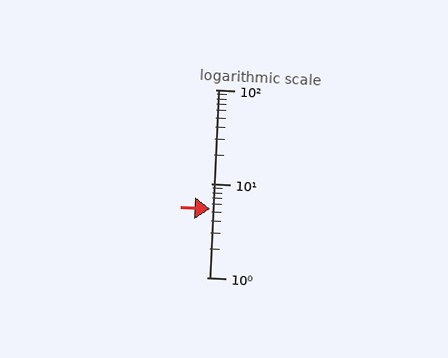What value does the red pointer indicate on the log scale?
The pointer indicates approximately 5.3.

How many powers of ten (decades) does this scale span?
The scale spans 2 decades, from 1 to 100.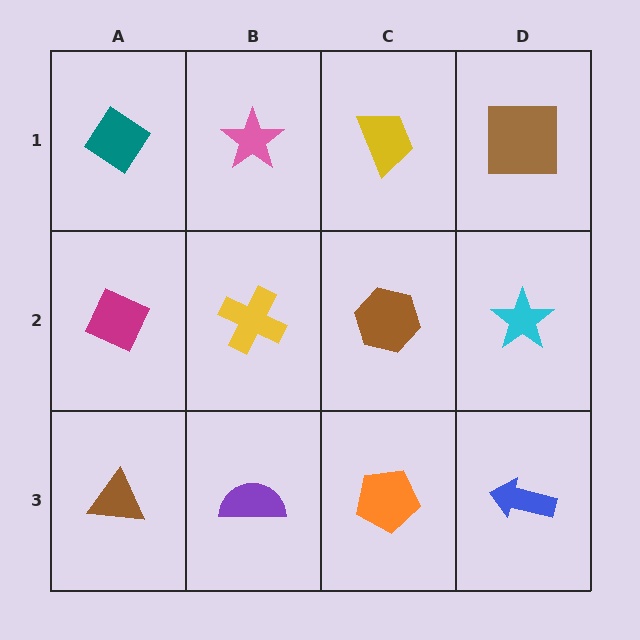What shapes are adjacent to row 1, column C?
A brown hexagon (row 2, column C), a pink star (row 1, column B), a brown square (row 1, column D).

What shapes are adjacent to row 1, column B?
A yellow cross (row 2, column B), a teal diamond (row 1, column A), a yellow trapezoid (row 1, column C).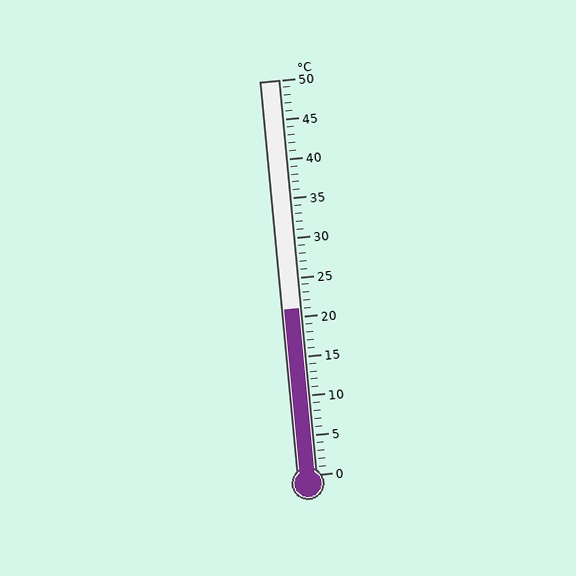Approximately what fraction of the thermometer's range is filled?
The thermometer is filled to approximately 40% of its range.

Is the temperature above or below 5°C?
The temperature is above 5°C.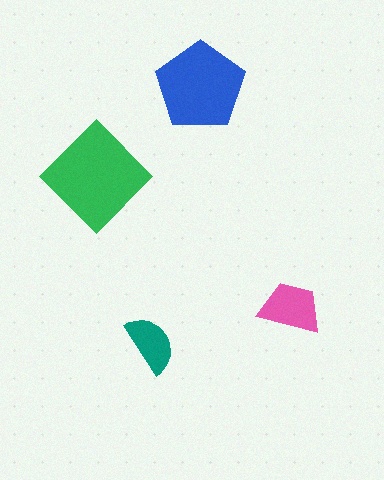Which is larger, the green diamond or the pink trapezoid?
The green diamond.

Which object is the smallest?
The teal semicircle.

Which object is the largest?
The green diamond.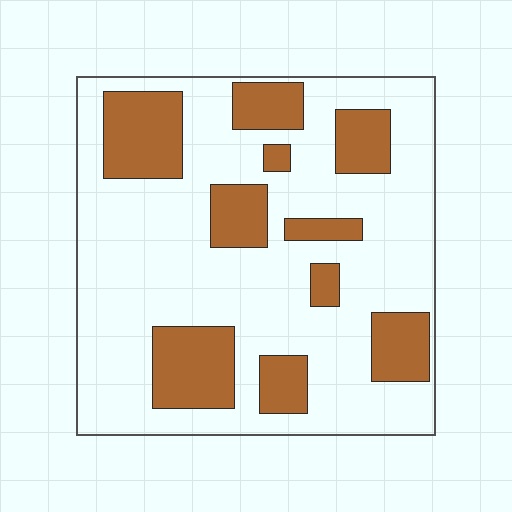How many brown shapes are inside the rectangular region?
10.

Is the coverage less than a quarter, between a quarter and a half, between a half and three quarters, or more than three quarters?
Between a quarter and a half.